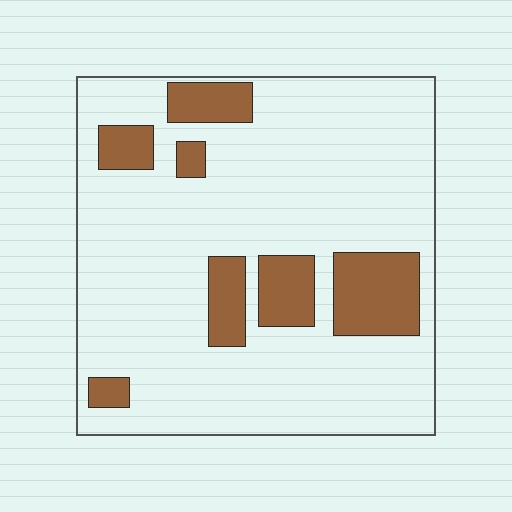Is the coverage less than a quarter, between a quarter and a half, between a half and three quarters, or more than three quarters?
Less than a quarter.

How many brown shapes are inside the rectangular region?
7.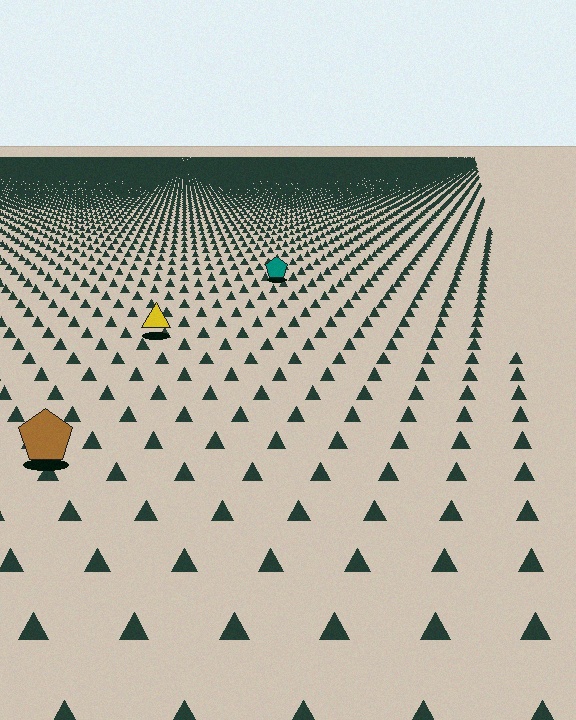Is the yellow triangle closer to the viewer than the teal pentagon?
Yes. The yellow triangle is closer — you can tell from the texture gradient: the ground texture is coarser near it.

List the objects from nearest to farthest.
From nearest to farthest: the brown pentagon, the yellow triangle, the teal pentagon.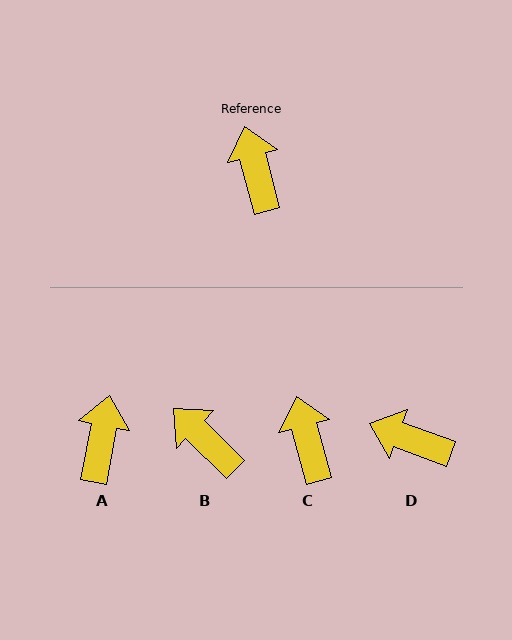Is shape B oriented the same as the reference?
No, it is off by about 30 degrees.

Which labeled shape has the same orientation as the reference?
C.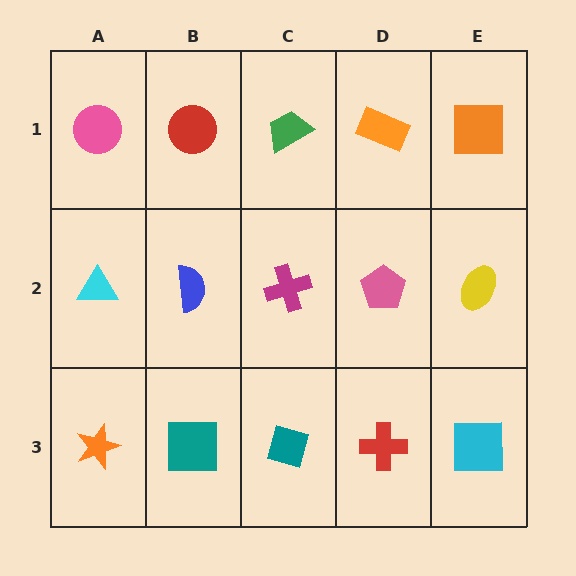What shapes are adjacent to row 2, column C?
A green trapezoid (row 1, column C), a teal diamond (row 3, column C), a blue semicircle (row 2, column B), a pink pentagon (row 2, column D).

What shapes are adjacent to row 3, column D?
A pink pentagon (row 2, column D), a teal diamond (row 3, column C), a cyan square (row 3, column E).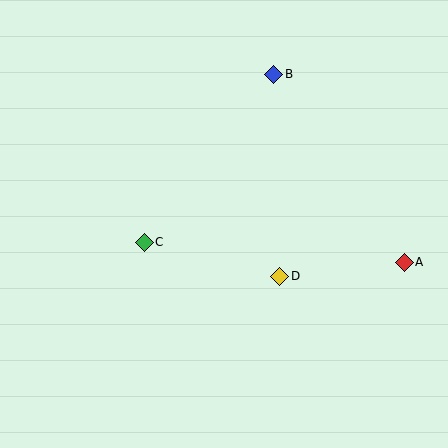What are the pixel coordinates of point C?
Point C is at (144, 242).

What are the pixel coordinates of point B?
Point B is at (274, 74).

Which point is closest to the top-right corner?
Point B is closest to the top-right corner.